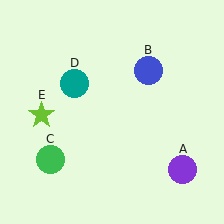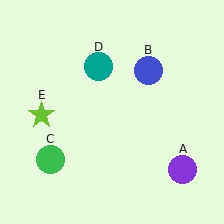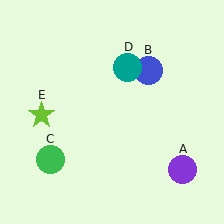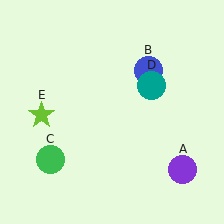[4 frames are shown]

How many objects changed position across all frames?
1 object changed position: teal circle (object D).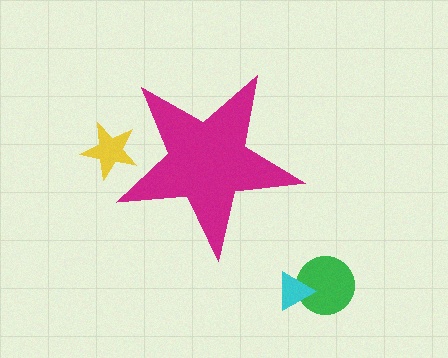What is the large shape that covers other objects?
A magenta star.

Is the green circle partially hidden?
No, the green circle is fully visible.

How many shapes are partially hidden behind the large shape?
1 shape is partially hidden.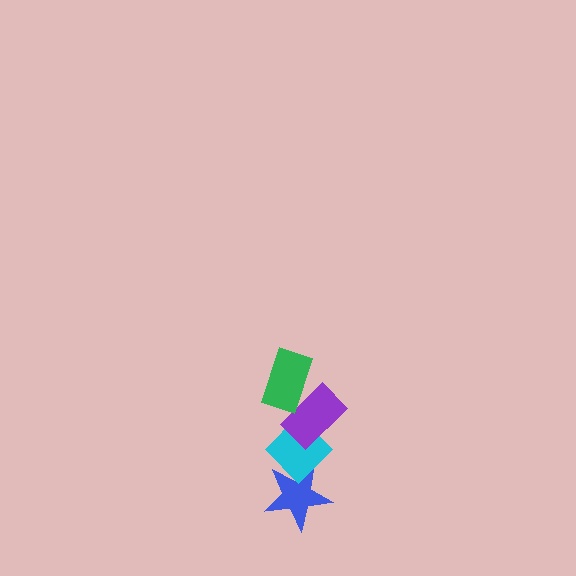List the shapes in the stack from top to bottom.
From top to bottom: the green rectangle, the purple rectangle, the cyan diamond, the blue star.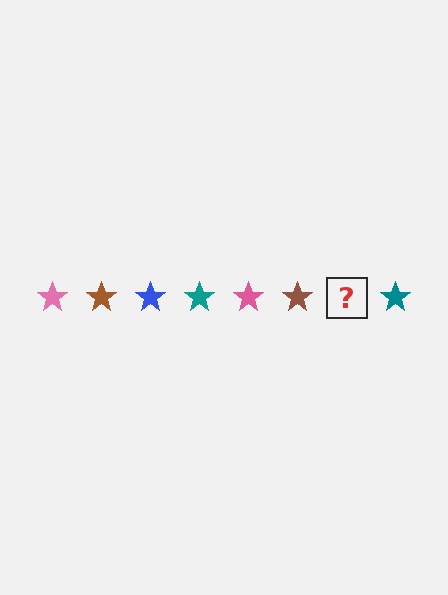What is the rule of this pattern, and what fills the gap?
The rule is that the pattern cycles through pink, brown, blue, teal stars. The gap should be filled with a blue star.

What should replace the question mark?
The question mark should be replaced with a blue star.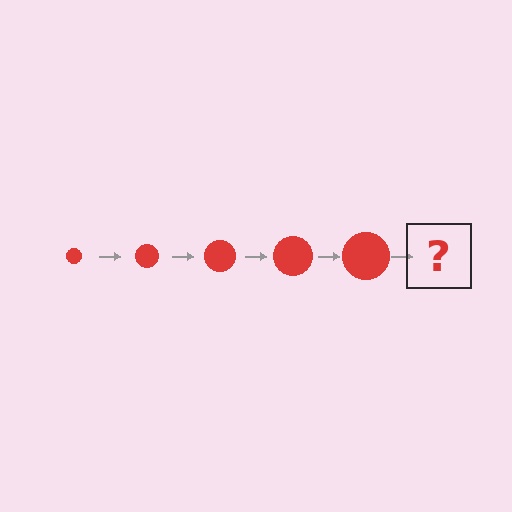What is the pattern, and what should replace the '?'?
The pattern is that the circle gets progressively larger each step. The '?' should be a red circle, larger than the previous one.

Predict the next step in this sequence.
The next step is a red circle, larger than the previous one.